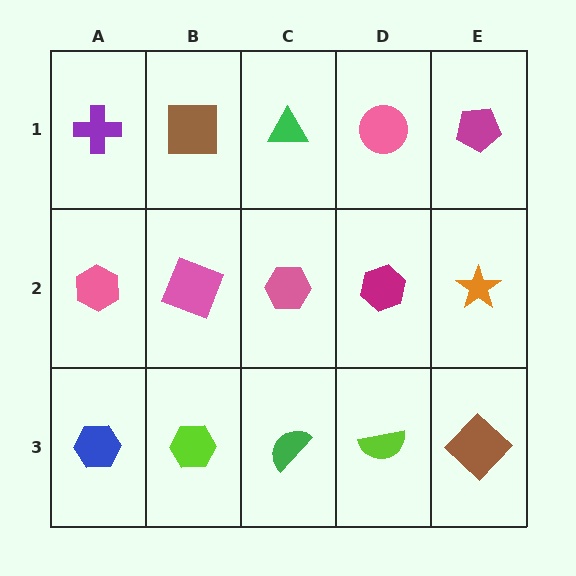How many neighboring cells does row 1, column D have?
3.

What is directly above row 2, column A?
A purple cross.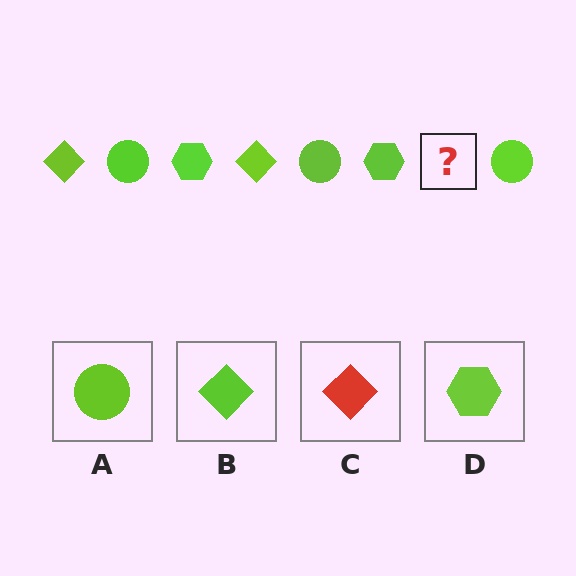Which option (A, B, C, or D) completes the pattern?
B.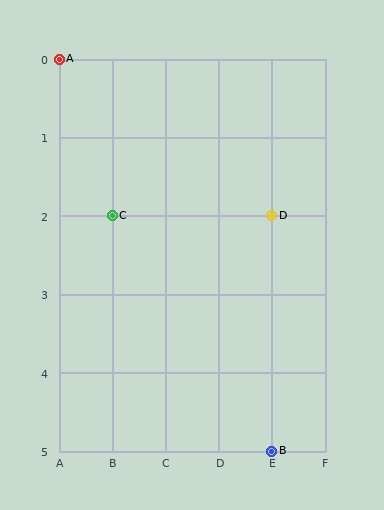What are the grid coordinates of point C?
Point C is at grid coordinates (B, 2).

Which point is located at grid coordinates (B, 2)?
Point C is at (B, 2).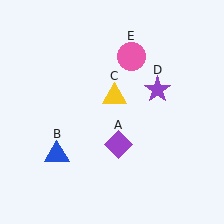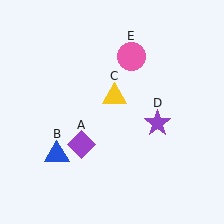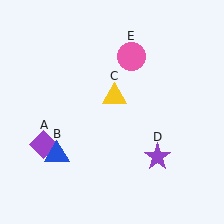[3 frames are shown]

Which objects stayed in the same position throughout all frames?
Blue triangle (object B) and yellow triangle (object C) and pink circle (object E) remained stationary.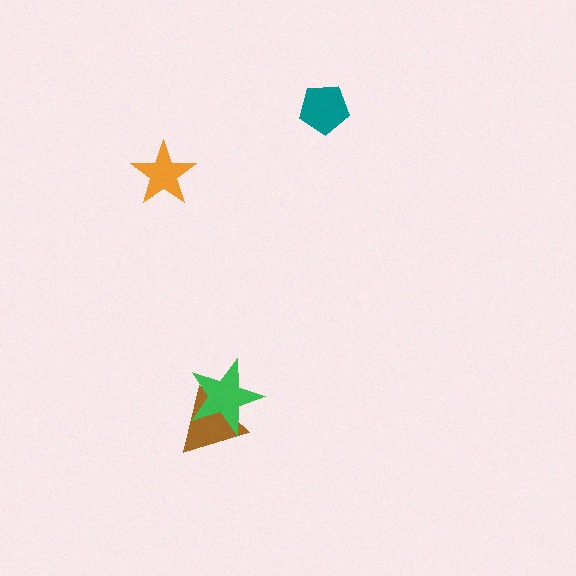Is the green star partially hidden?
No, no other shape covers it.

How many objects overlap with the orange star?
0 objects overlap with the orange star.